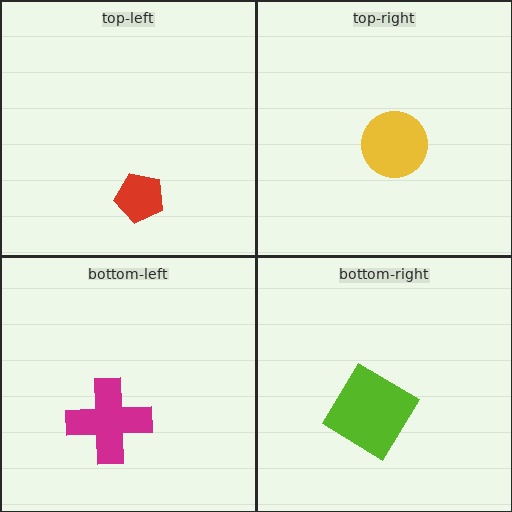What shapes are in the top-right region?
The yellow circle.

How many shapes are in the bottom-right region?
1.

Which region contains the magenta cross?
The bottom-left region.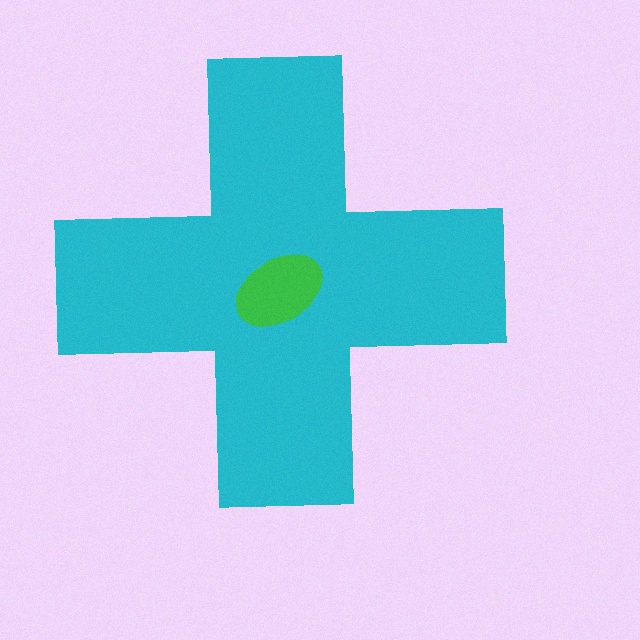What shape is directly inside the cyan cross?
The green ellipse.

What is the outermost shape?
The cyan cross.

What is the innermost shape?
The green ellipse.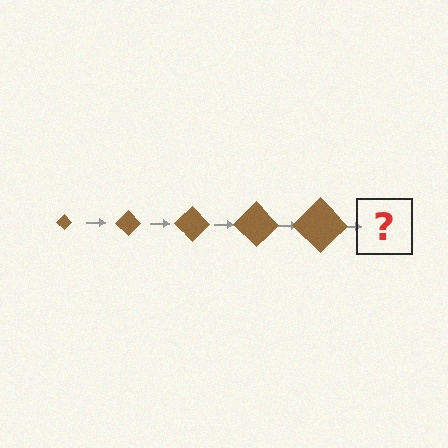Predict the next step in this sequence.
The next step is a brown diamond, larger than the previous one.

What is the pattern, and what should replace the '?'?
The pattern is that the diamond gets progressively larger each step. The '?' should be a brown diamond, larger than the previous one.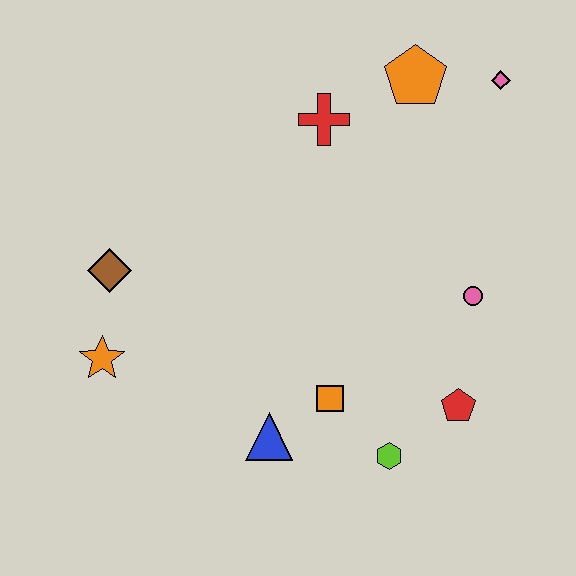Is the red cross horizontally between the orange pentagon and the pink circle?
No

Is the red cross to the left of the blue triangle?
No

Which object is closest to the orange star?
The brown diamond is closest to the orange star.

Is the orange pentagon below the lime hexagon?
No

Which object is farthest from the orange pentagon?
The orange star is farthest from the orange pentagon.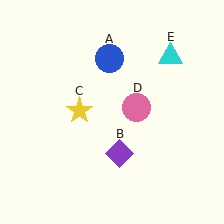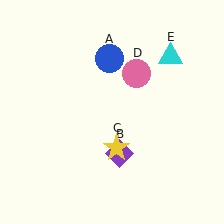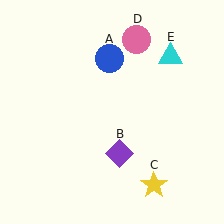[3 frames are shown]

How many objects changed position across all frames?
2 objects changed position: yellow star (object C), pink circle (object D).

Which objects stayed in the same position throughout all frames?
Blue circle (object A) and purple diamond (object B) and cyan triangle (object E) remained stationary.